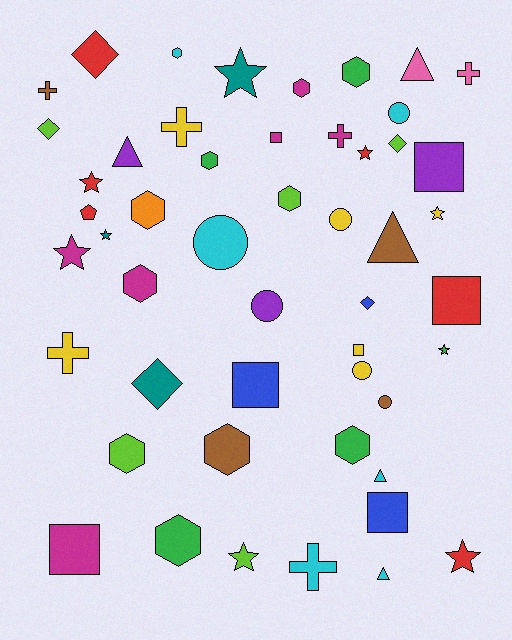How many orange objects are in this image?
There is 1 orange object.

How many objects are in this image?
There are 50 objects.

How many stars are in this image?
There are 9 stars.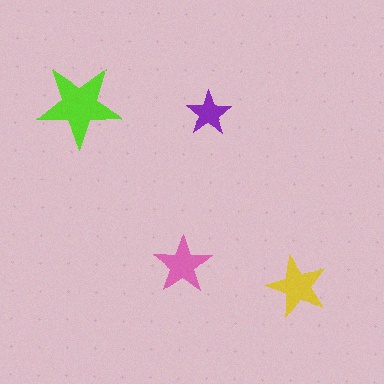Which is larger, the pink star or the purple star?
The pink one.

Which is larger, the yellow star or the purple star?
The yellow one.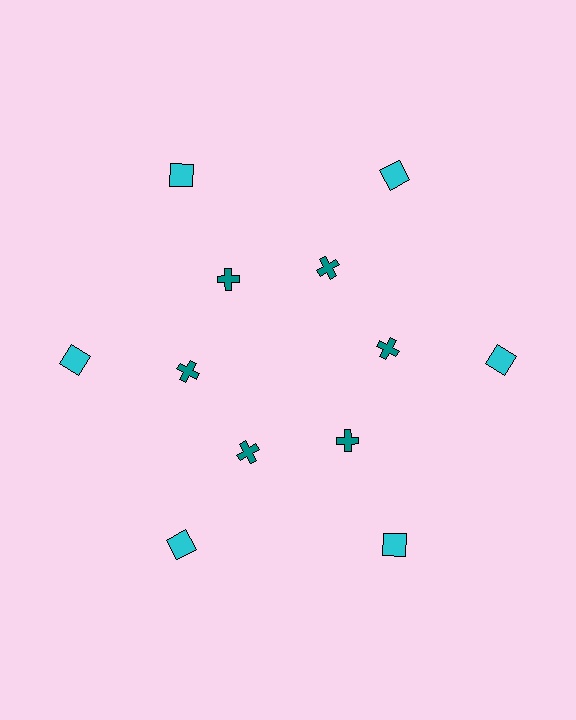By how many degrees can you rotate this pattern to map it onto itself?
The pattern maps onto itself every 60 degrees of rotation.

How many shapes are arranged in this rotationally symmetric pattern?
There are 12 shapes, arranged in 6 groups of 2.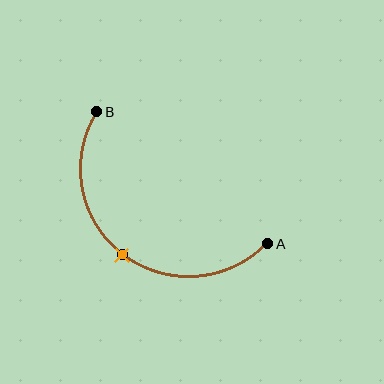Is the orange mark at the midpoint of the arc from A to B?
Yes. The orange mark lies on the arc at equal arc-length from both A and B — it is the arc midpoint.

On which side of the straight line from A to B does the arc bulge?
The arc bulges below and to the left of the straight line connecting A and B.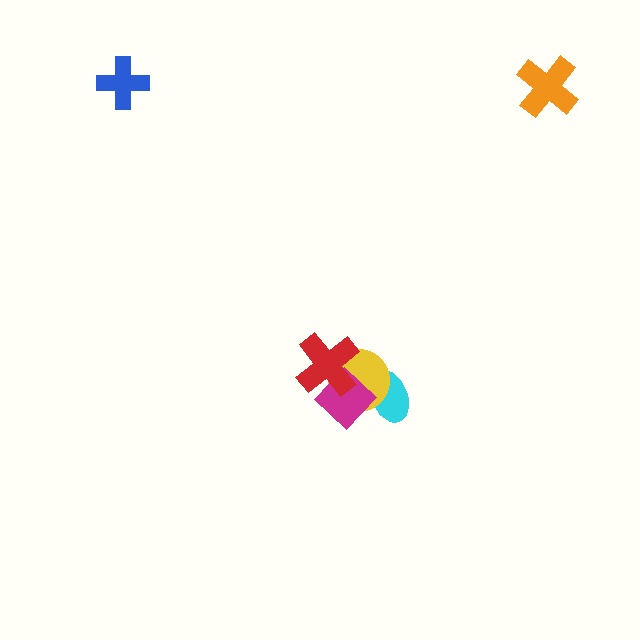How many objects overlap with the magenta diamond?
3 objects overlap with the magenta diamond.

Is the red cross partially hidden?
No, no other shape covers it.